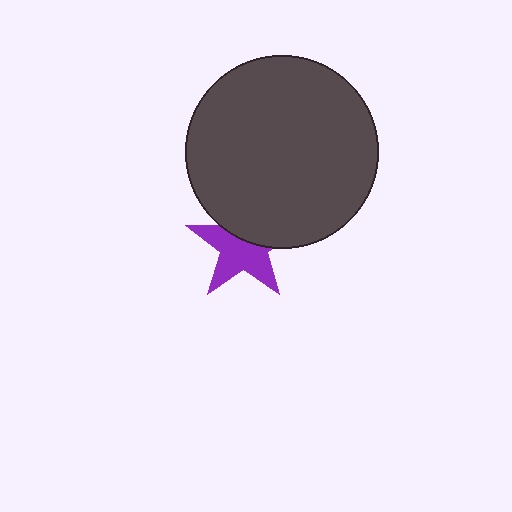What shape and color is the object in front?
The object in front is a dark gray circle.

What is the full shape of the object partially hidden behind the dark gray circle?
The partially hidden object is a purple star.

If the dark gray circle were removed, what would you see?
You would see the complete purple star.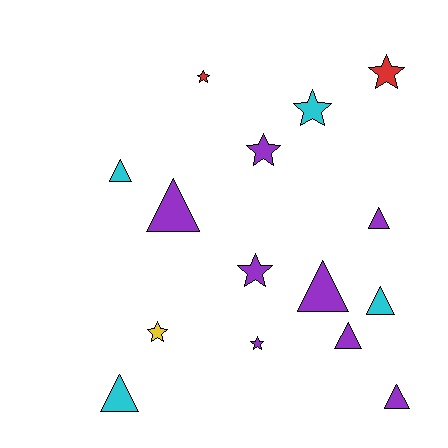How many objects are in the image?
There are 15 objects.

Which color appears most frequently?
Purple, with 8 objects.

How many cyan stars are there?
There is 1 cyan star.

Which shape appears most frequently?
Triangle, with 8 objects.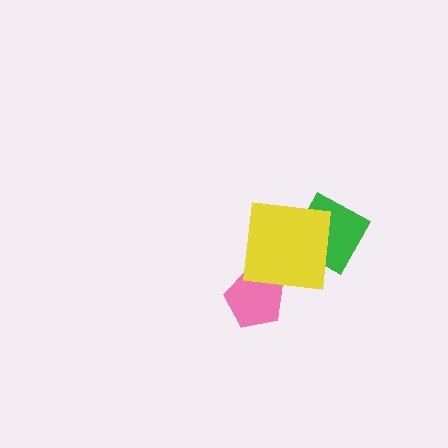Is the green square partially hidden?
Yes, it is partially covered by another shape.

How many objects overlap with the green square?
1 object overlaps with the green square.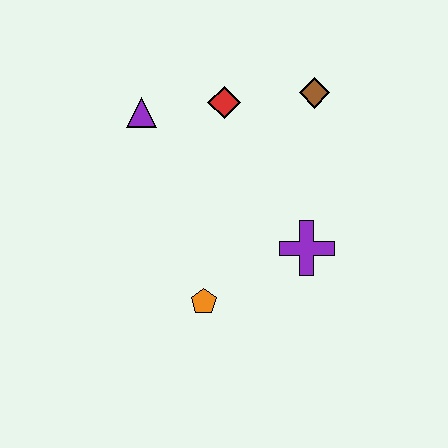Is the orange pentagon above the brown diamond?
No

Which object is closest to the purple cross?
The orange pentagon is closest to the purple cross.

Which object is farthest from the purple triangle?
The purple cross is farthest from the purple triangle.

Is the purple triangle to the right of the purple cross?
No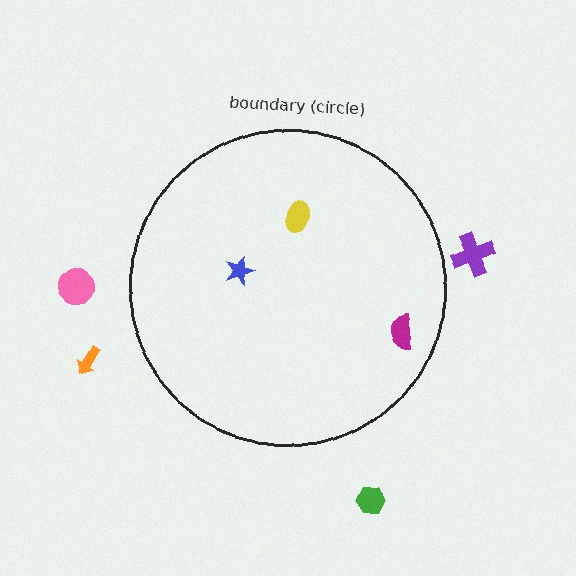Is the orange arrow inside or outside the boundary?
Outside.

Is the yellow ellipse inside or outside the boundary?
Inside.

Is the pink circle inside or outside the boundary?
Outside.